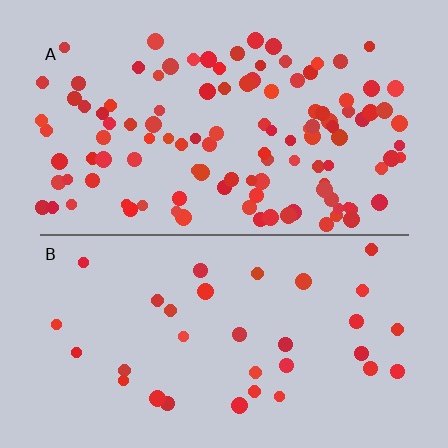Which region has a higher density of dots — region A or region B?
A (the top).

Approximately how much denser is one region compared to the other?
Approximately 3.5× — region A over region B.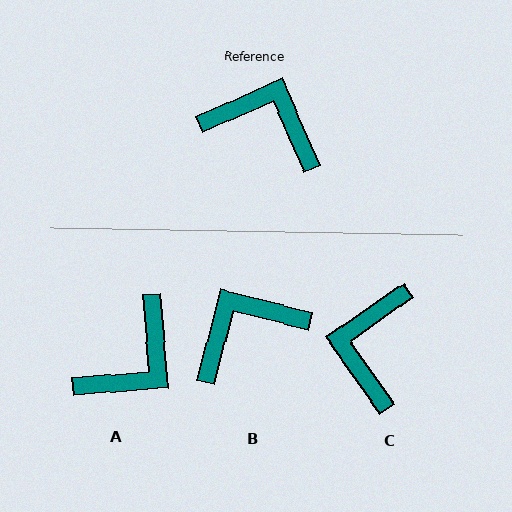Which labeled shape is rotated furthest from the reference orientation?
A, about 109 degrees away.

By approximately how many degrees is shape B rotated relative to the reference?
Approximately 52 degrees counter-clockwise.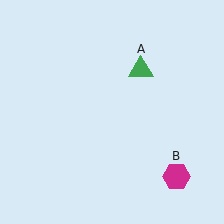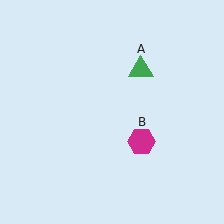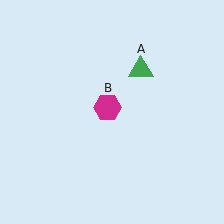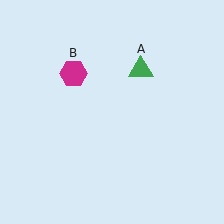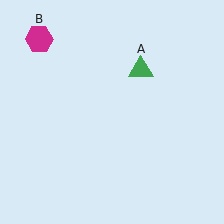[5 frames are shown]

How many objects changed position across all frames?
1 object changed position: magenta hexagon (object B).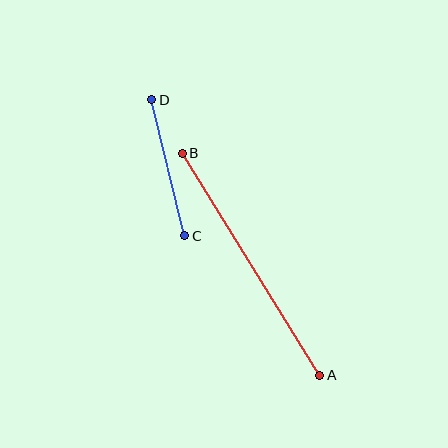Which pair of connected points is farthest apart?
Points A and B are farthest apart.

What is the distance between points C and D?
The distance is approximately 140 pixels.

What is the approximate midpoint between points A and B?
The midpoint is at approximately (251, 264) pixels.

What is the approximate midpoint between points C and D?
The midpoint is at approximately (168, 168) pixels.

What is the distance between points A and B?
The distance is approximately 261 pixels.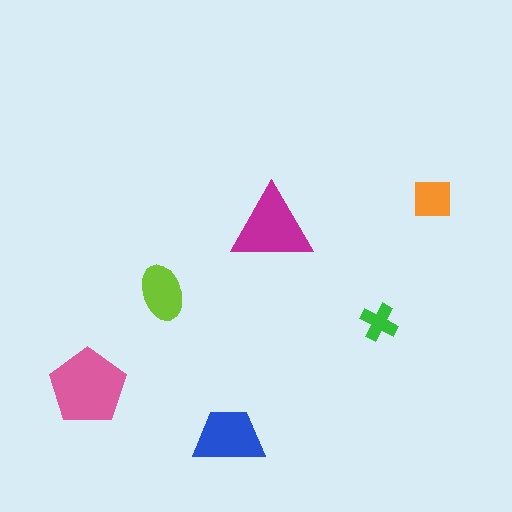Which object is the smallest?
The green cross.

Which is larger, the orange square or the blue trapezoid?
The blue trapezoid.